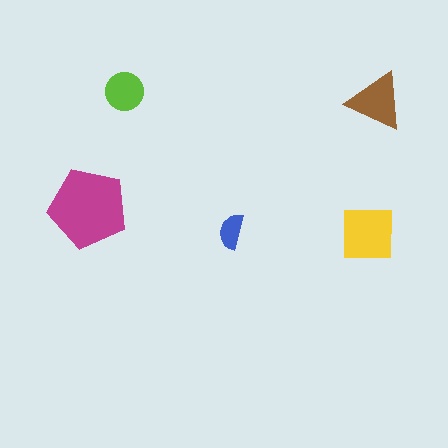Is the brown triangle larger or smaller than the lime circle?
Larger.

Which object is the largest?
The magenta pentagon.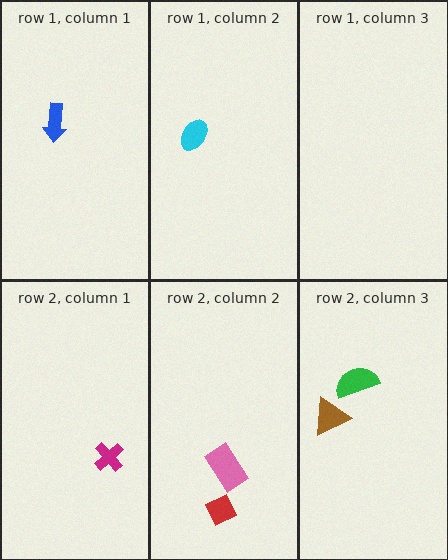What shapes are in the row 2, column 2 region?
The red diamond, the pink rectangle.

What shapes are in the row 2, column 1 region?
The magenta cross.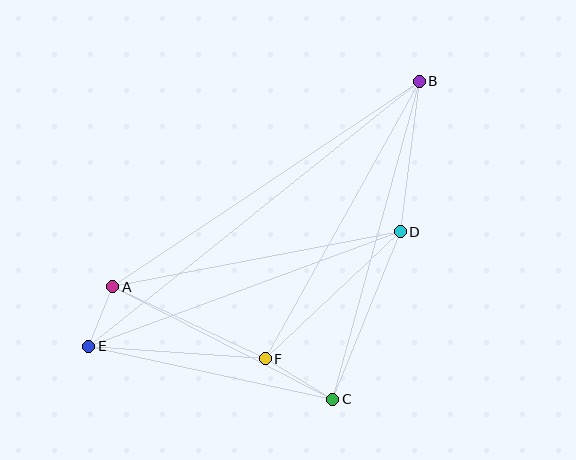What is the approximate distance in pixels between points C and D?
The distance between C and D is approximately 181 pixels.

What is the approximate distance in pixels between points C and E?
The distance between C and E is approximately 250 pixels.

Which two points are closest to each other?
Points A and E are closest to each other.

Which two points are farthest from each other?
Points B and E are farthest from each other.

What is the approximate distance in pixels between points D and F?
The distance between D and F is approximately 185 pixels.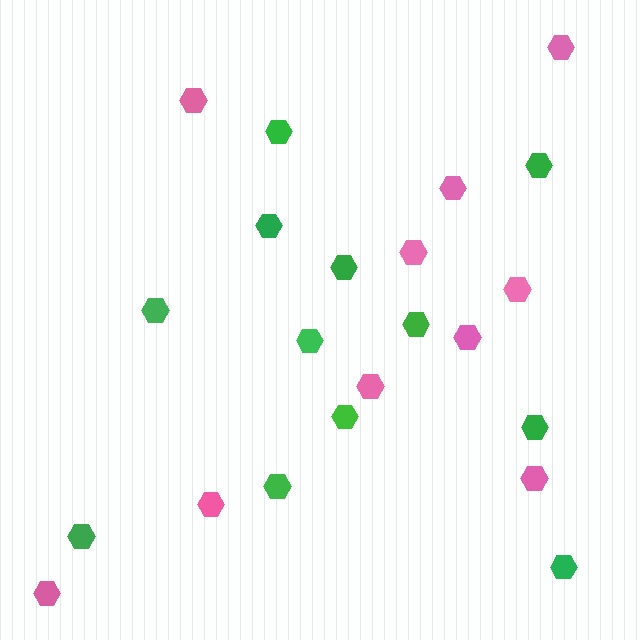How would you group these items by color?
There are 2 groups: one group of pink hexagons (10) and one group of green hexagons (12).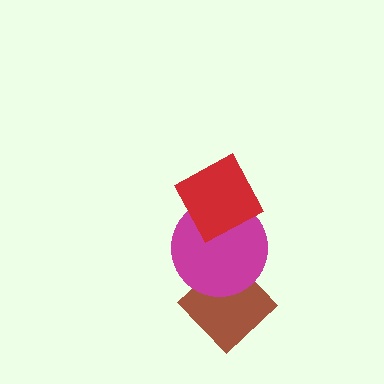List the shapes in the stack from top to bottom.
From top to bottom: the red diamond, the magenta circle, the brown diamond.